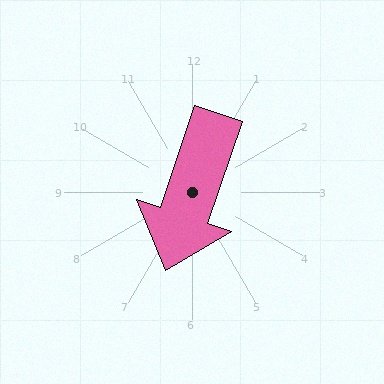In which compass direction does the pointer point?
South.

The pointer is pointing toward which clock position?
Roughly 7 o'clock.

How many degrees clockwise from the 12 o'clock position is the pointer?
Approximately 199 degrees.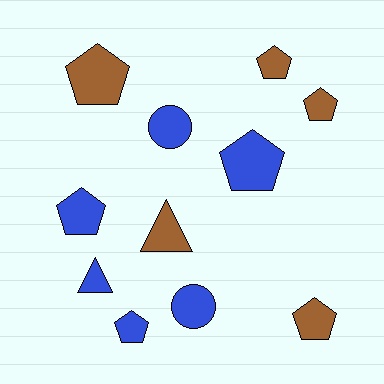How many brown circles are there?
There are no brown circles.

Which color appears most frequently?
Blue, with 6 objects.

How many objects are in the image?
There are 11 objects.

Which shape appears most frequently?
Pentagon, with 7 objects.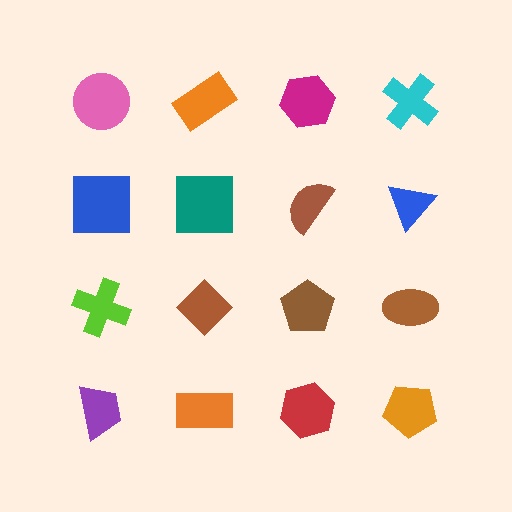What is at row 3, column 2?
A brown diamond.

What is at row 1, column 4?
A cyan cross.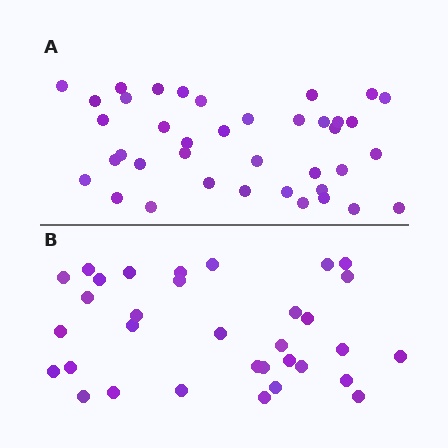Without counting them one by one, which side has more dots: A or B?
Region A (the top region) has more dots.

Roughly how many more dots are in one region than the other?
Region A has about 6 more dots than region B.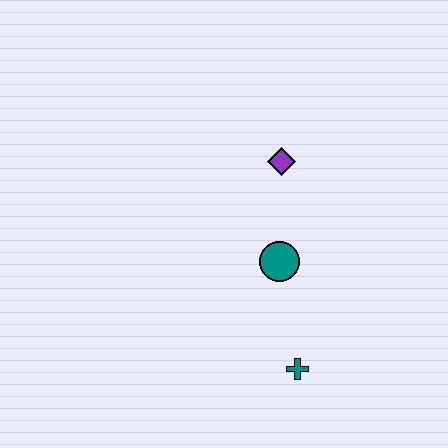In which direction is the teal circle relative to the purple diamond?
The teal circle is below the purple diamond.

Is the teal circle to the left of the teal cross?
Yes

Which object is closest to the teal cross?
The teal circle is closest to the teal cross.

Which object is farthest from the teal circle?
The teal cross is farthest from the teal circle.